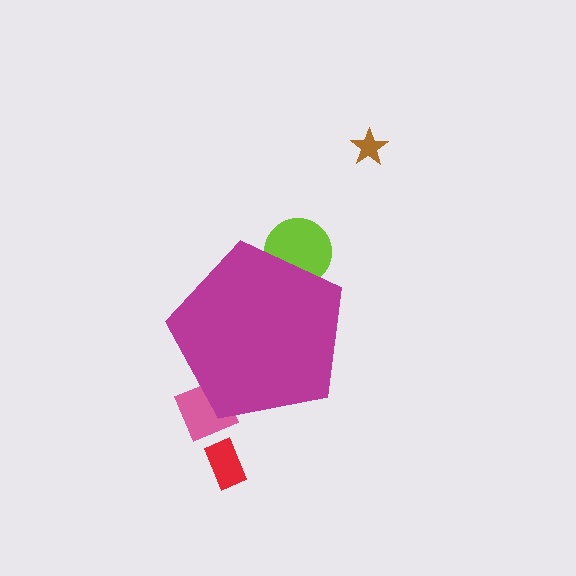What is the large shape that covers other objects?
A magenta pentagon.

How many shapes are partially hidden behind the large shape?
2 shapes are partially hidden.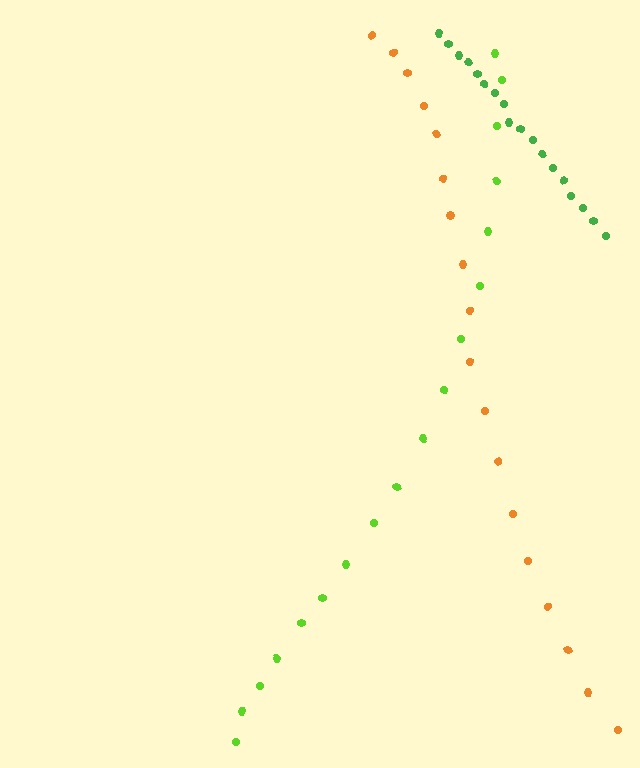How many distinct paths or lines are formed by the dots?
There are 3 distinct paths.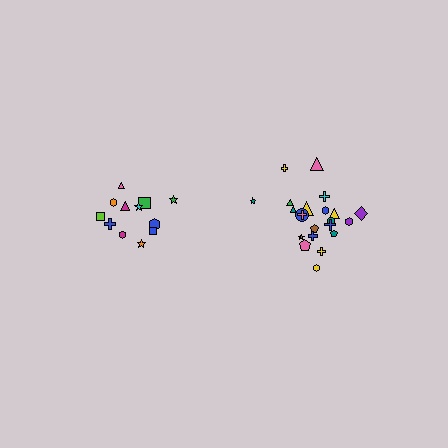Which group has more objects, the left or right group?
The right group.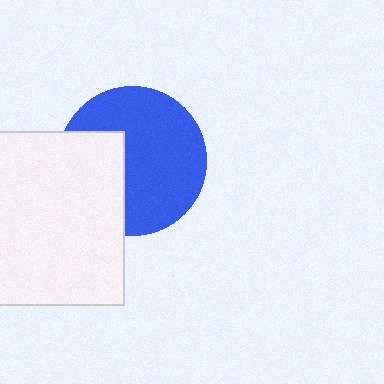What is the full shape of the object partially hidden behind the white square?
The partially hidden object is a blue circle.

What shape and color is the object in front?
The object in front is a white square.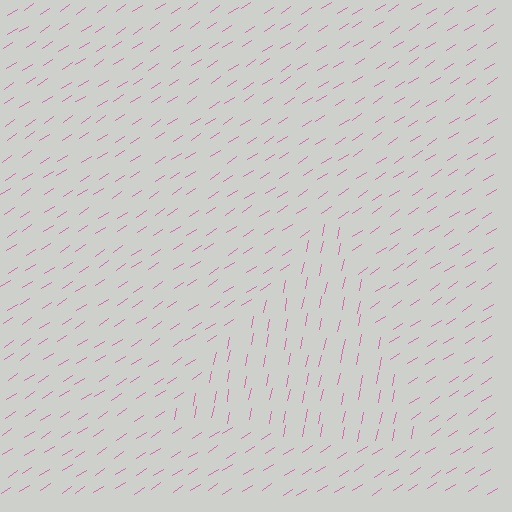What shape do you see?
I see a triangle.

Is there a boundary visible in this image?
Yes, there is a texture boundary formed by a change in line orientation.